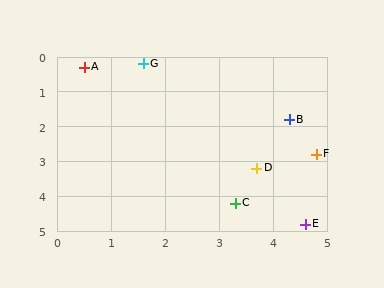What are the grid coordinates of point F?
Point F is at approximately (4.8, 2.8).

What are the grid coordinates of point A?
Point A is at approximately (0.5, 0.3).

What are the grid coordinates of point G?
Point G is at approximately (1.6, 0.2).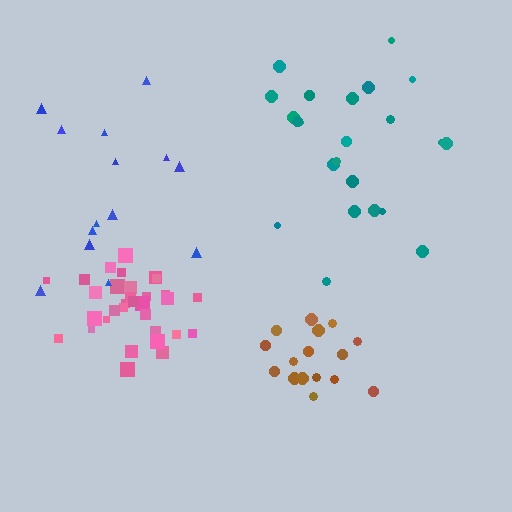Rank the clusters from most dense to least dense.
brown, pink, teal, blue.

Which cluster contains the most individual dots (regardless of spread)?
Pink (32).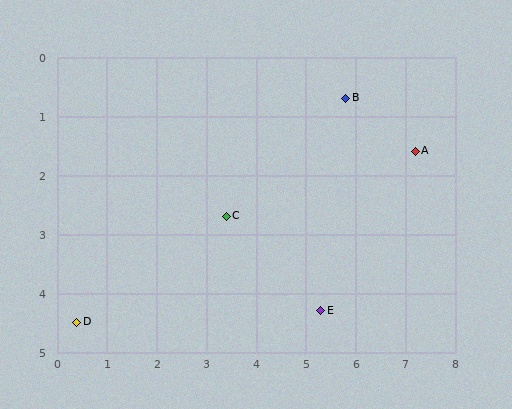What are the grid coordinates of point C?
Point C is at approximately (3.4, 2.7).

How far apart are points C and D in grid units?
Points C and D are about 3.5 grid units apart.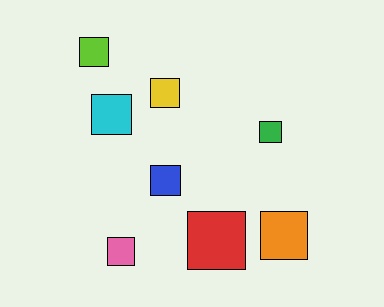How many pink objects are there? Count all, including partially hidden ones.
There is 1 pink object.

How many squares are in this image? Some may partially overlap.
There are 8 squares.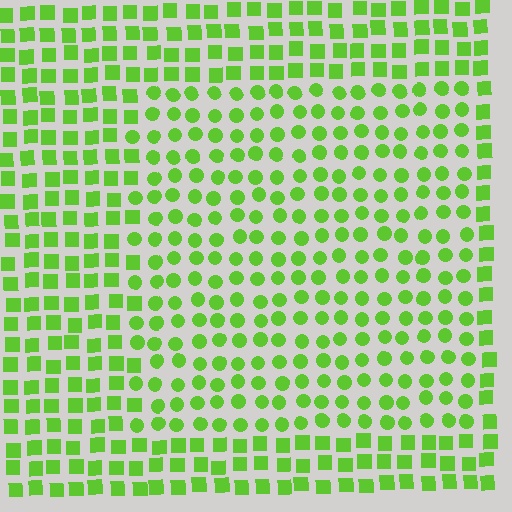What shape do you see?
I see a rectangle.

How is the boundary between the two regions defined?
The boundary is defined by a change in element shape: circles inside vs. squares outside. All elements share the same color and spacing.